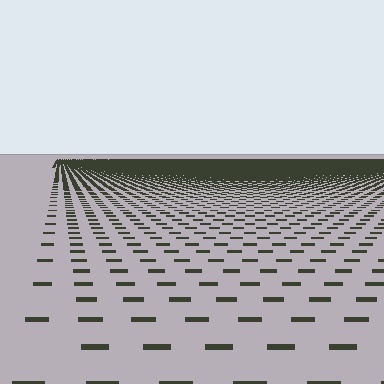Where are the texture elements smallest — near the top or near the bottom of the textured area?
Near the top.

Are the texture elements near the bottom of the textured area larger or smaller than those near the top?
Larger. Near the bottom, elements are closer to the viewer and appear at a bigger on-screen size.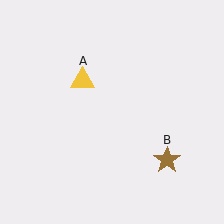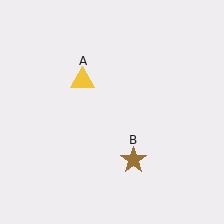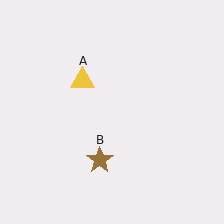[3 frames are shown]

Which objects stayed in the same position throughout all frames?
Yellow triangle (object A) remained stationary.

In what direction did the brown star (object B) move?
The brown star (object B) moved left.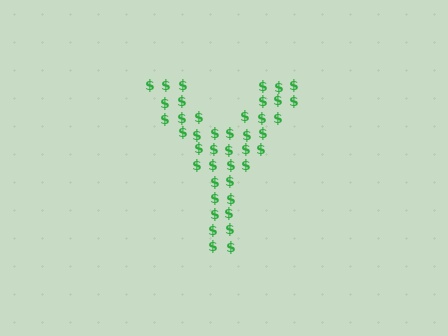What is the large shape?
The large shape is the letter Y.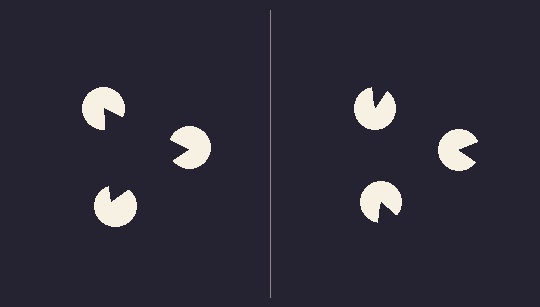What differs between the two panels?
The pac-man discs are positioned identically on both sides; only the wedge orientations differ. On the left they align to a triangle; on the right they are misaligned.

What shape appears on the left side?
An illusory triangle.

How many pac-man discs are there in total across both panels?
6 — 3 on each side.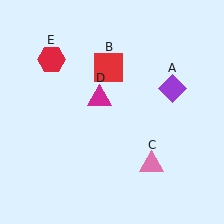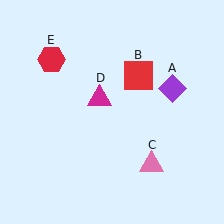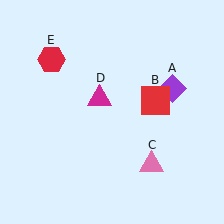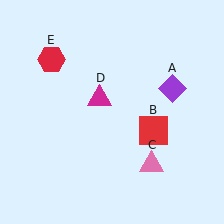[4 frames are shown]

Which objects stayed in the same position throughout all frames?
Purple diamond (object A) and pink triangle (object C) and magenta triangle (object D) and red hexagon (object E) remained stationary.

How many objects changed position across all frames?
1 object changed position: red square (object B).